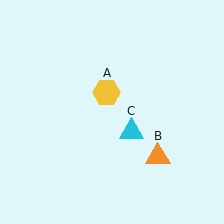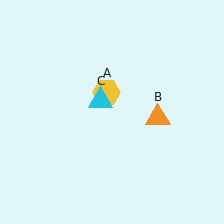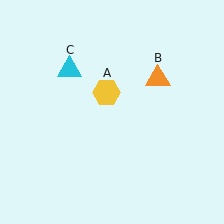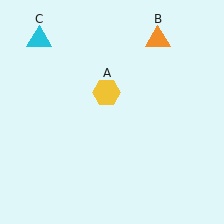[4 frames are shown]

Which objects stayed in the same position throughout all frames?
Yellow hexagon (object A) remained stationary.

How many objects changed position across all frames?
2 objects changed position: orange triangle (object B), cyan triangle (object C).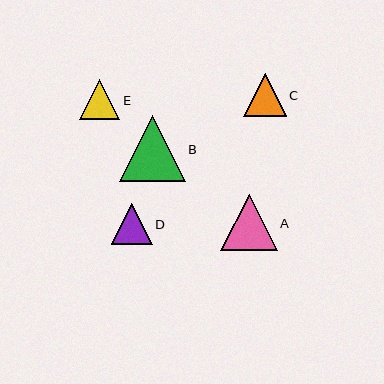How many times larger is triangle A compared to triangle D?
Triangle A is approximately 1.4 times the size of triangle D.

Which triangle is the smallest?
Triangle E is the smallest with a size of approximately 40 pixels.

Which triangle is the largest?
Triangle B is the largest with a size of approximately 66 pixels.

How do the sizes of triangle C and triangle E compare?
Triangle C and triangle E are approximately the same size.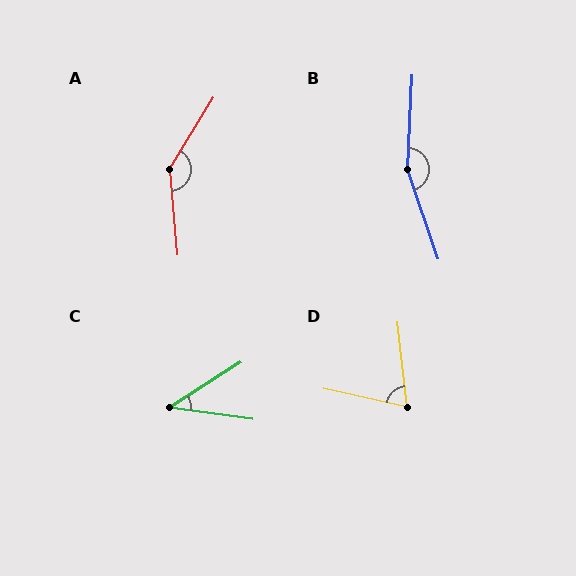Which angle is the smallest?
C, at approximately 41 degrees.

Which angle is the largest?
B, at approximately 158 degrees.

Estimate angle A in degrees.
Approximately 143 degrees.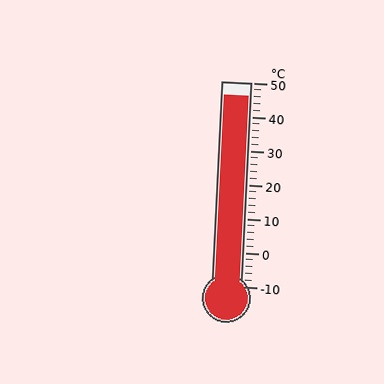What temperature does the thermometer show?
The thermometer shows approximately 46°C.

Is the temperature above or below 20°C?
The temperature is above 20°C.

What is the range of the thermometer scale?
The thermometer scale ranges from -10°C to 50°C.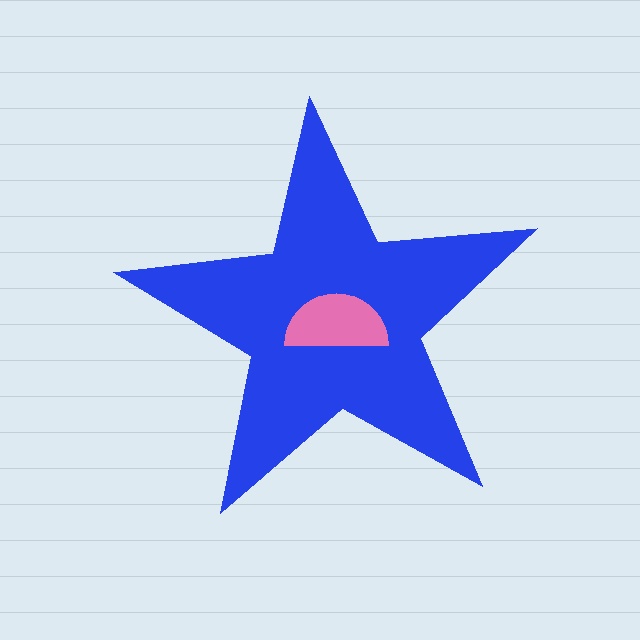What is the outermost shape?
The blue star.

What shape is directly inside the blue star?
The pink semicircle.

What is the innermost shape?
The pink semicircle.